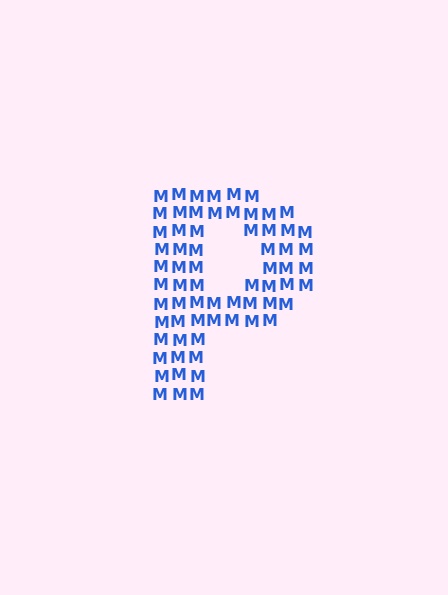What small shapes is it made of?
It is made of small letter M's.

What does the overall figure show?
The overall figure shows the letter P.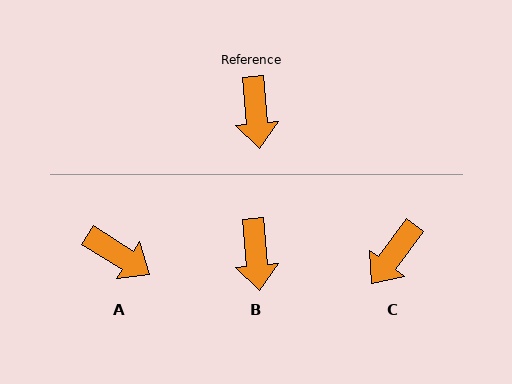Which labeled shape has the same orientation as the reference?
B.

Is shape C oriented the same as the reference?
No, it is off by about 41 degrees.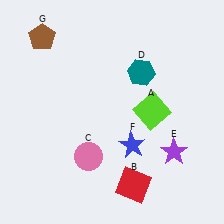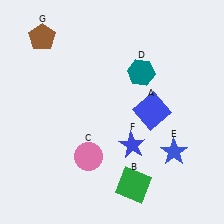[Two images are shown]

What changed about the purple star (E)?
In Image 1, E is purple. In Image 2, it changed to blue.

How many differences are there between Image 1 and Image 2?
There are 3 differences between the two images.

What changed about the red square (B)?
In Image 1, B is red. In Image 2, it changed to green.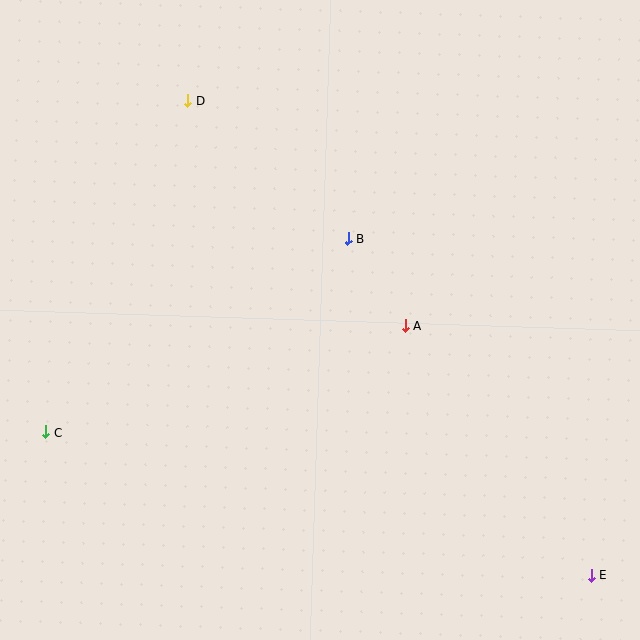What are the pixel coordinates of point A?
Point A is at (405, 326).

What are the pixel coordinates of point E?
Point E is at (591, 575).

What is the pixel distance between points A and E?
The distance between A and E is 311 pixels.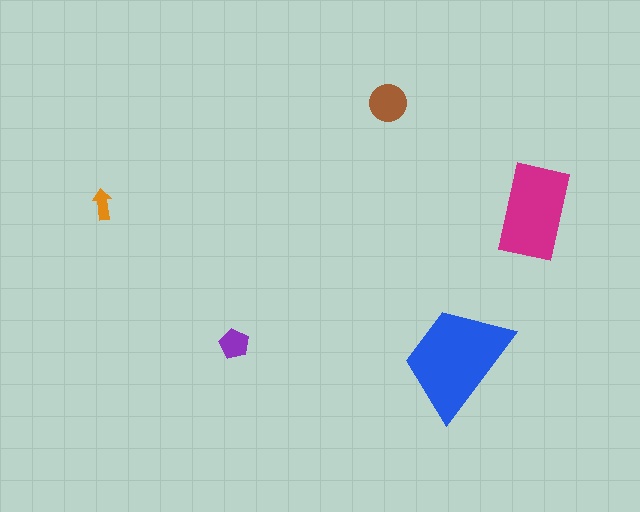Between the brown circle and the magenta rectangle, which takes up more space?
The magenta rectangle.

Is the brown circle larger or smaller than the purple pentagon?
Larger.